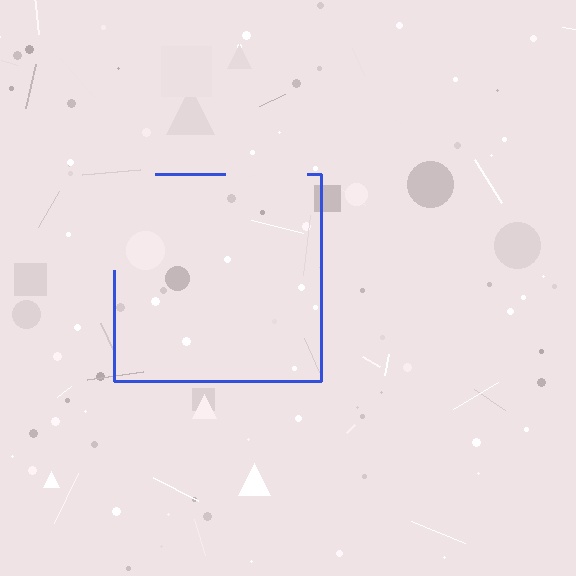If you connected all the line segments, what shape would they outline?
They would outline a square.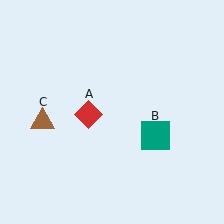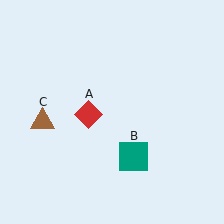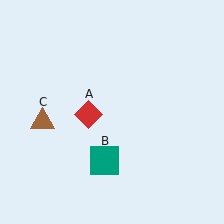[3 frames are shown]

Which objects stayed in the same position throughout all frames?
Red diamond (object A) and brown triangle (object C) remained stationary.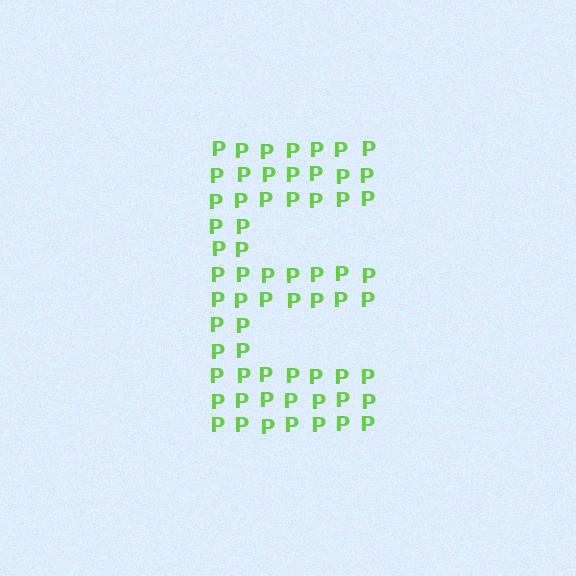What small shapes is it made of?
It is made of small letter P's.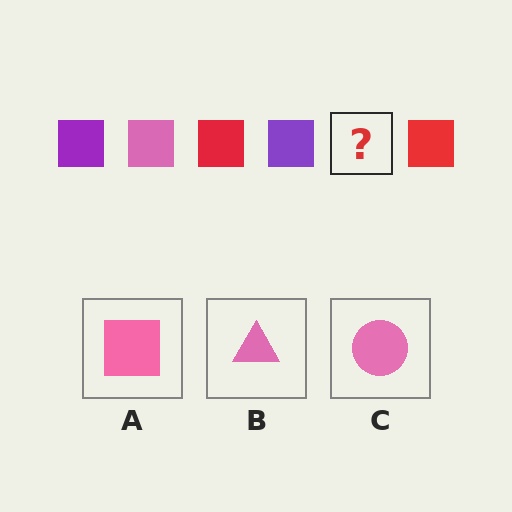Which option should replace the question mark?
Option A.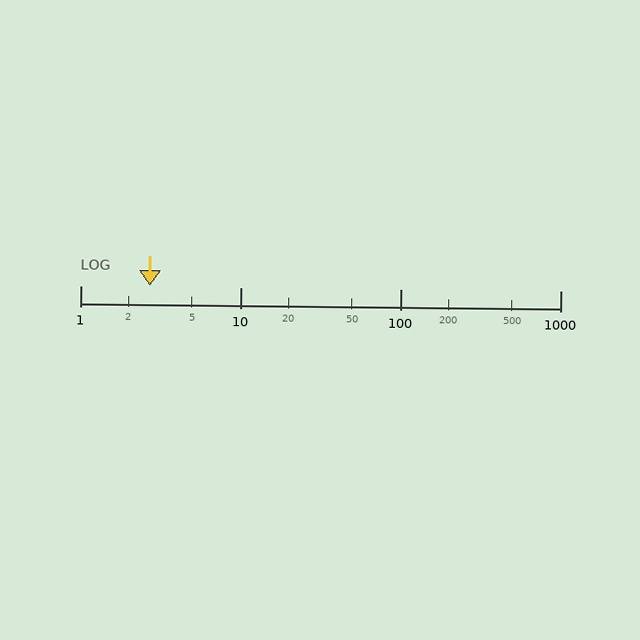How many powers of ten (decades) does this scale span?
The scale spans 3 decades, from 1 to 1000.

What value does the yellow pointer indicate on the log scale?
The pointer indicates approximately 2.7.